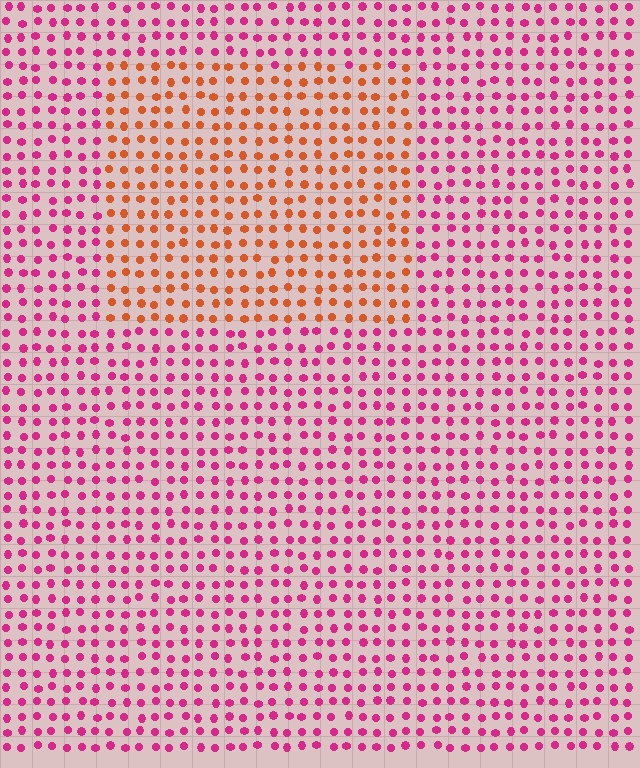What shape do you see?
I see a rectangle.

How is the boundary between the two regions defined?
The boundary is defined purely by a slight shift in hue (about 50 degrees). Spacing, size, and orientation are identical on both sides.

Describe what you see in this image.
The image is filled with small magenta elements in a uniform arrangement. A rectangle-shaped region is visible where the elements are tinted to a slightly different hue, forming a subtle color boundary.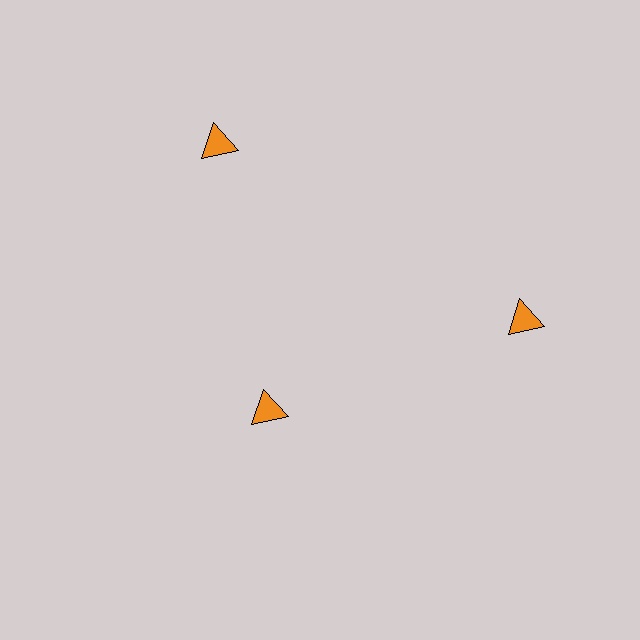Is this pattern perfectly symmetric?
No. The 3 orange triangles are arranged in a ring, but one element near the 7 o'clock position is pulled inward toward the center, breaking the 3-fold rotational symmetry.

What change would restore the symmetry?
The symmetry would be restored by moving it outward, back onto the ring so that all 3 triangles sit at equal angles and equal distance from the center.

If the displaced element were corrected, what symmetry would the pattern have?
It would have 3-fold rotational symmetry — the pattern would map onto itself every 120 degrees.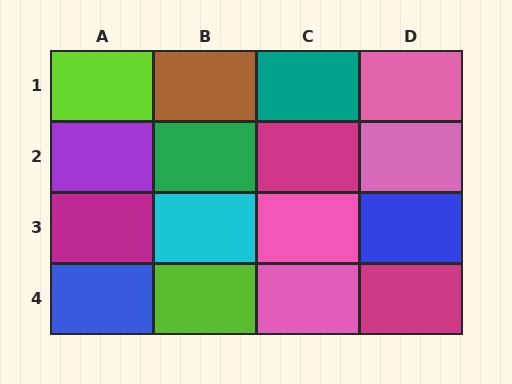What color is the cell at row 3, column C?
Pink.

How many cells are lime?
2 cells are lime.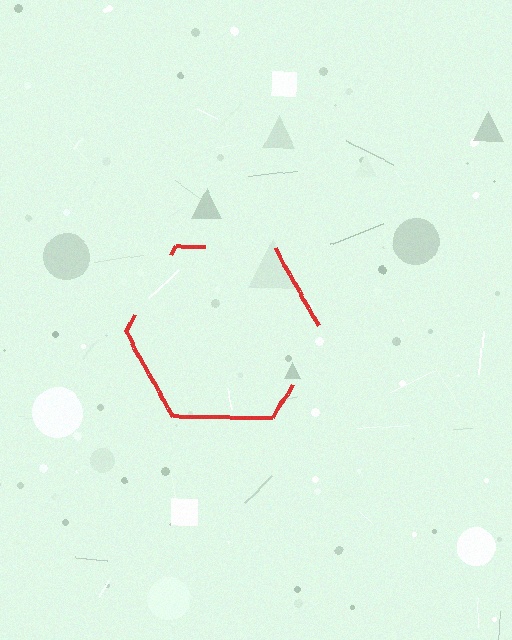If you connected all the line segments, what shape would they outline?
They would outline a hexagon.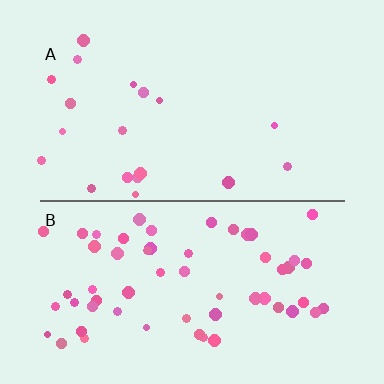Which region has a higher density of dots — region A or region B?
B (the bottom).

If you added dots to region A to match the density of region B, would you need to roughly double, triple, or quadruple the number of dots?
Approximately triple.